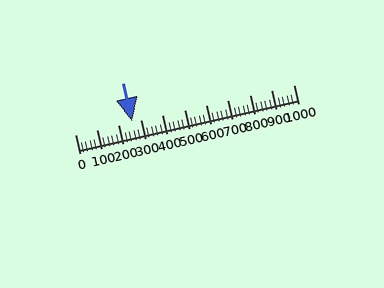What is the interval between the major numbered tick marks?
The major tick marks are spaced 100 units apart.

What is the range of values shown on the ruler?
The ruler shows values from 0 to 1000.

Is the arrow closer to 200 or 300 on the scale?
The arrow is closer to 300.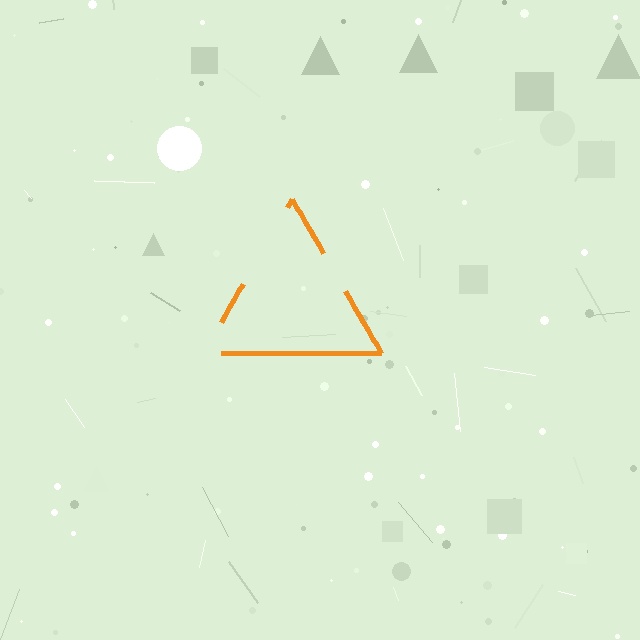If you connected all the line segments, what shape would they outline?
They would outline a triangle.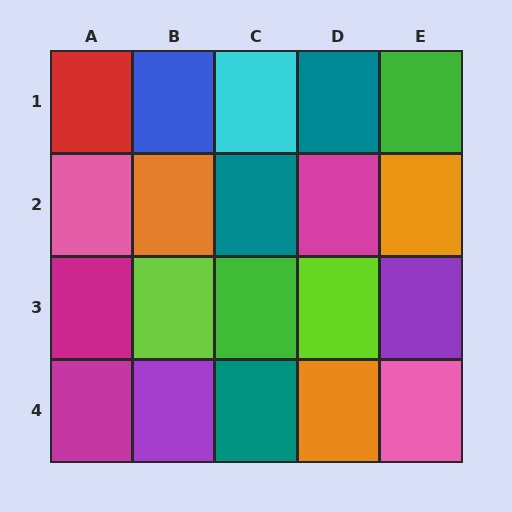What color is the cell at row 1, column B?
Blue.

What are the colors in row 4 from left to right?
Magenta, purple, teal, orange, pink.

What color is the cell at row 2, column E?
Orange.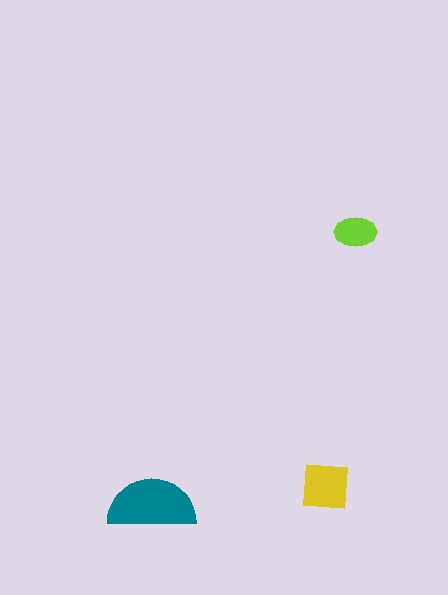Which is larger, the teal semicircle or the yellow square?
The teal semicircle.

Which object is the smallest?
The lime ellipse.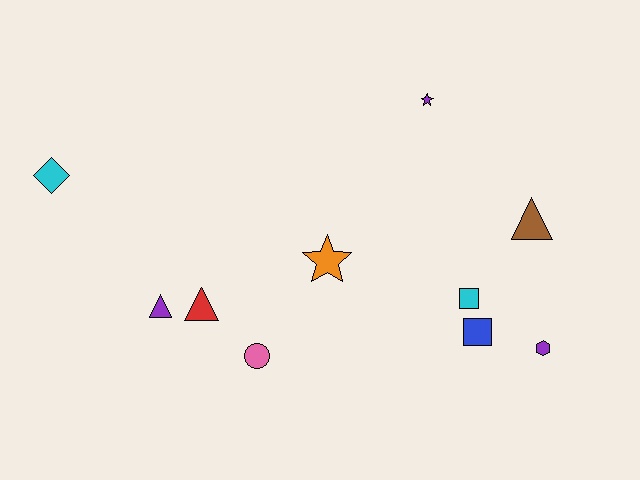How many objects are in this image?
There are 10 objects.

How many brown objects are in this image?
There is 1 brown object.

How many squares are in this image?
There are 2 squares.